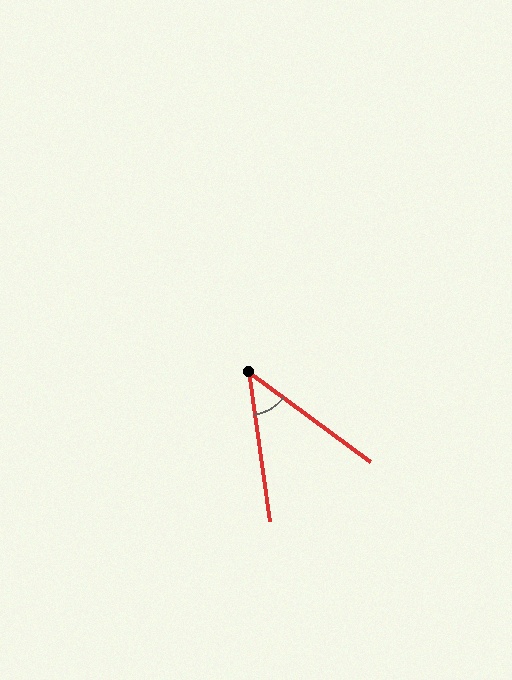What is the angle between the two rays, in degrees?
Approximately 46 degrees.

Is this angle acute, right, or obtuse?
It is acute.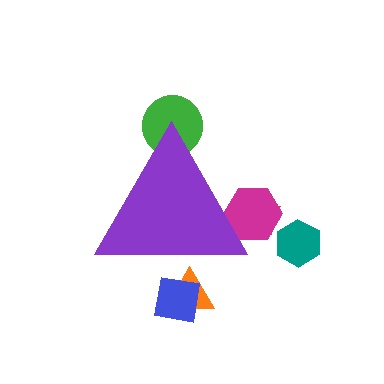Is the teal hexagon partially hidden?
No, the teal hexagon is fully visible.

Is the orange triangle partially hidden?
Yes, the orange triangle is partially hidden behind the purple triangle.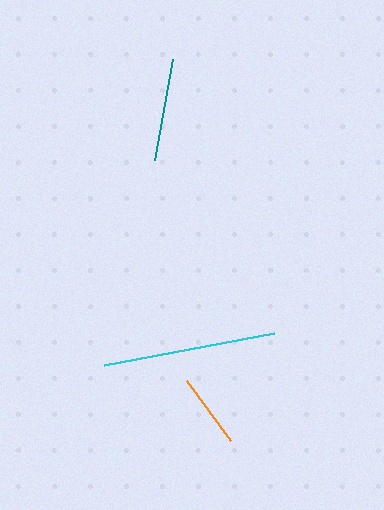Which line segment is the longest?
The cyan line is the longest at approximately 172 pixels.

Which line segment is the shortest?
The orange line is the shortest at approximately 74 pixels.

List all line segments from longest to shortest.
From longest to shortest: cyan, teal, orange.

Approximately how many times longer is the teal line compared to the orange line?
The teal line is approximately 1.4 times the length of the orange line.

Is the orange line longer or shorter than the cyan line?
The cyan line is longer than the orange line.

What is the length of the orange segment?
The orange segment is approximately 74 pixels long.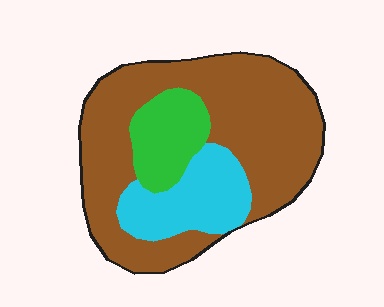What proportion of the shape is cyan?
Cyan covers about 20% of the shape.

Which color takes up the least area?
Green, at roughly 15%.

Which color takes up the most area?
Brown, at roughly 65%.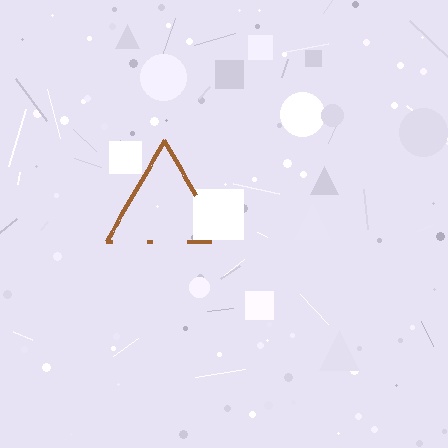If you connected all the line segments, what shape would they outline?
They would outline a triangle.